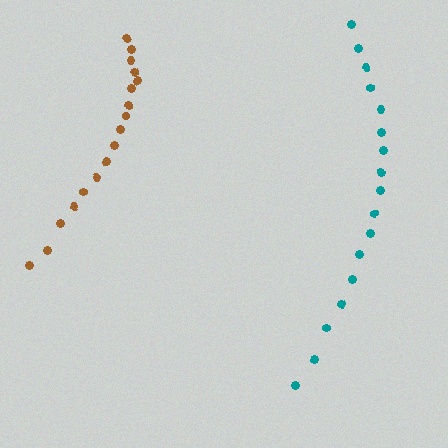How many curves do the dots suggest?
There are 2 distinct paths.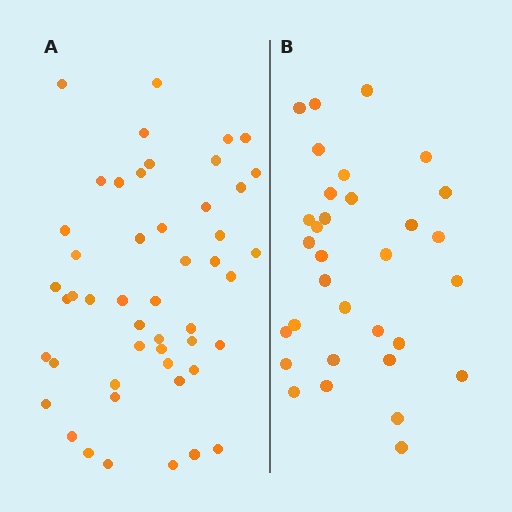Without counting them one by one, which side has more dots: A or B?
Region A (the left region) has more dots.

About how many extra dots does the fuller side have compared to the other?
Region A has approximately 15 more dots than region B.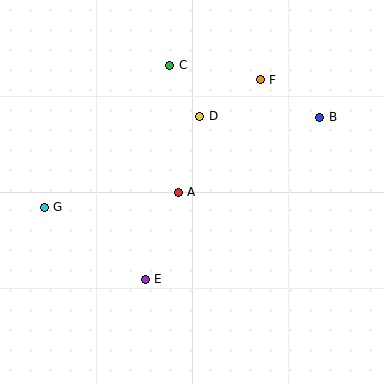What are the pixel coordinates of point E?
Point E is at (145, 279).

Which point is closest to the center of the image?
Point A at (178, 192) is closest to the center.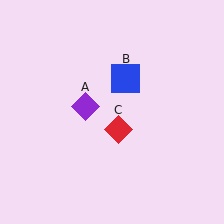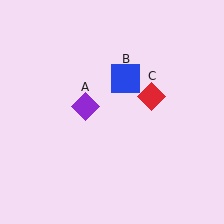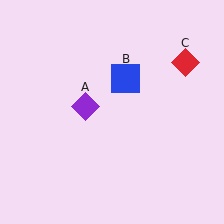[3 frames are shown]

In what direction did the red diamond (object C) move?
The red diamond (object C) moved up and to the right.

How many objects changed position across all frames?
1 object changed position: red diamond (object C).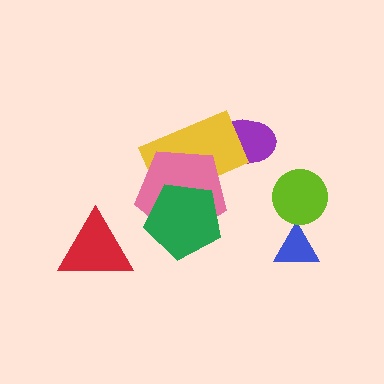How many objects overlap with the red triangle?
0 objects overlap with the red triangle.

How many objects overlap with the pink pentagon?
2 objects overlap with the pink pentagon.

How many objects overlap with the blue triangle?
0 objects overlap with the blue triangle.